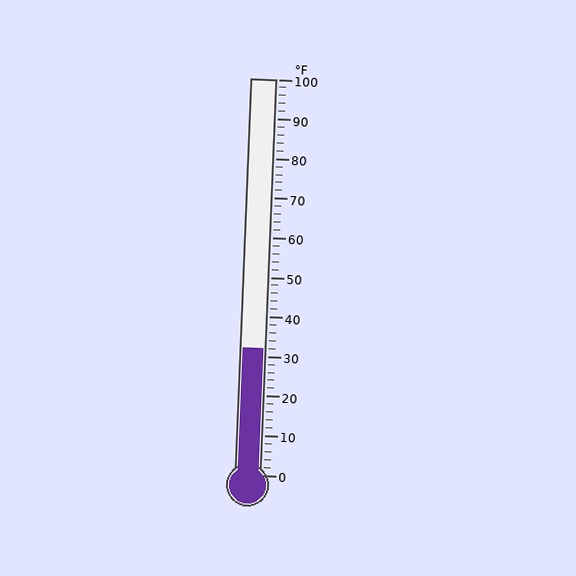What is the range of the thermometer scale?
The thermometer scale ranges from 0°F to 100°F.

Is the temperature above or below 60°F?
The temperature is below 60°F.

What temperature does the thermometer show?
The thermometer shows approximately 32°F.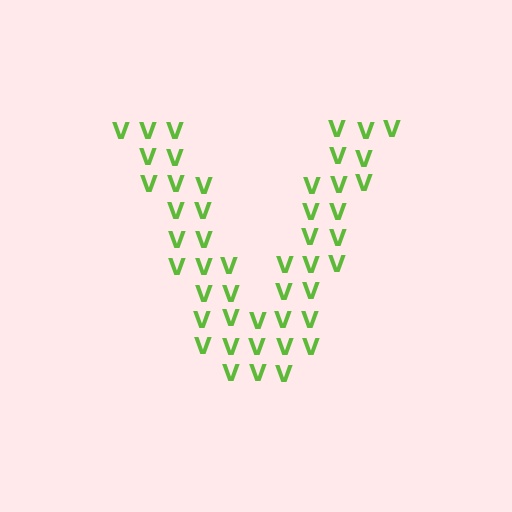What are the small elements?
The small elements are letter V's.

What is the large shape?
The large shape is the letter V.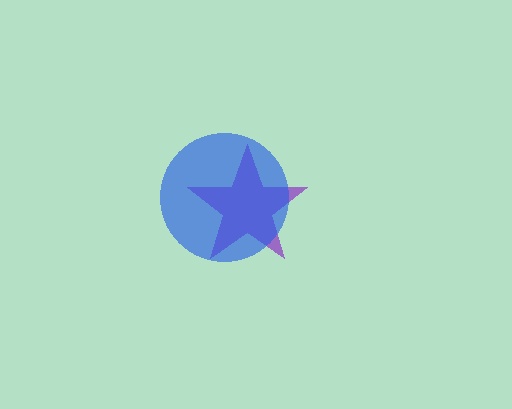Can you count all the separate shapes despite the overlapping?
Yes, there are 2 separate shapes.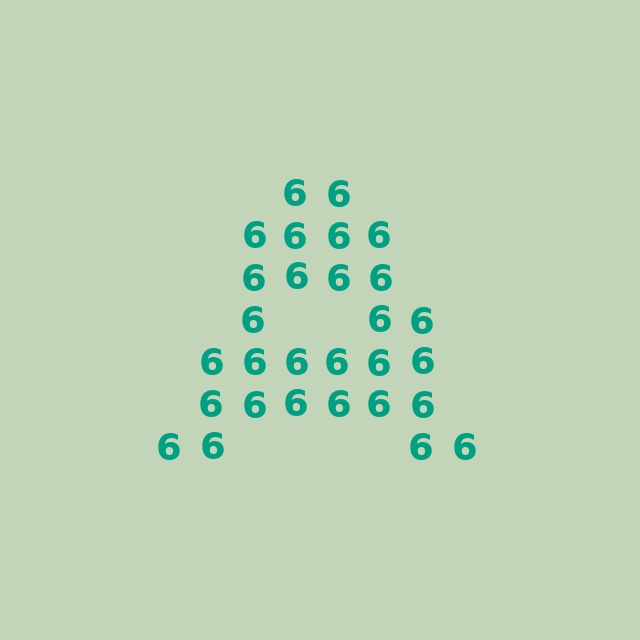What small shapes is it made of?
It is made of small digit 6's.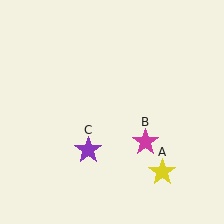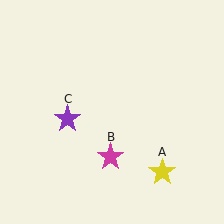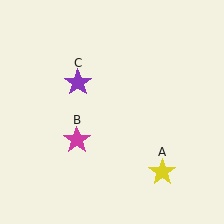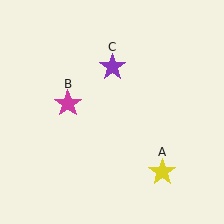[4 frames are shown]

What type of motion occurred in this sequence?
The magenta star (object B), purple star (object C) rotated clockwise around the center of the scene.